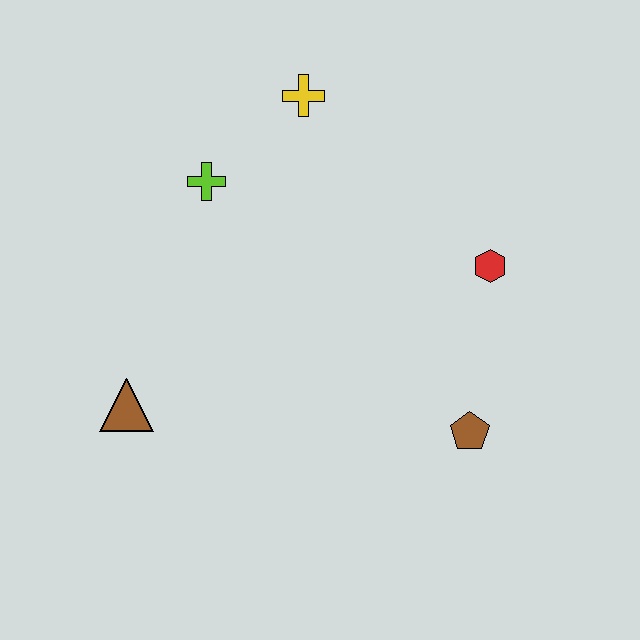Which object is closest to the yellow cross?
The lime cross is closest to the yellow cross.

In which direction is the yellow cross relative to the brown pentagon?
The yellow cross is above the brown pentagon.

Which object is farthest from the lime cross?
The brown pentagon is farthest from the lime cross.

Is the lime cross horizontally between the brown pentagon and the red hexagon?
No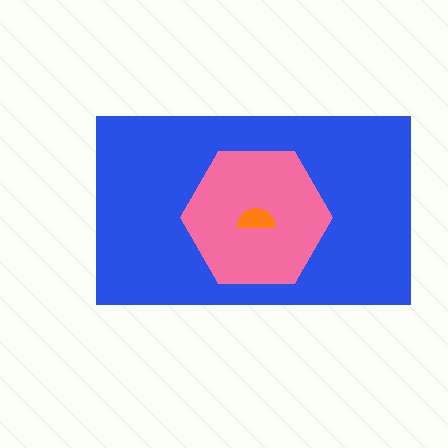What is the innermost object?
The orange semicircle.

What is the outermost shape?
The blue rectangle.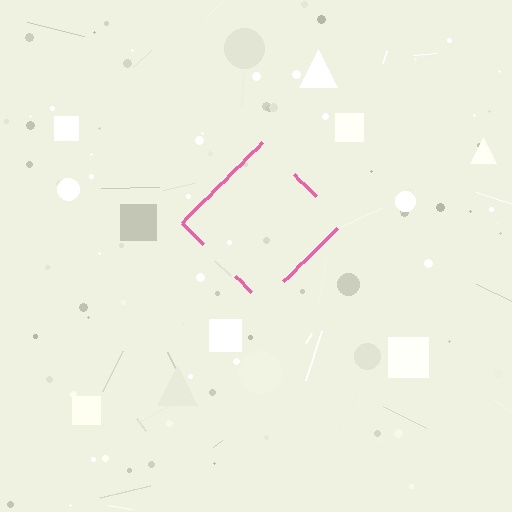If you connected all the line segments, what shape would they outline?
They would outline a diamond.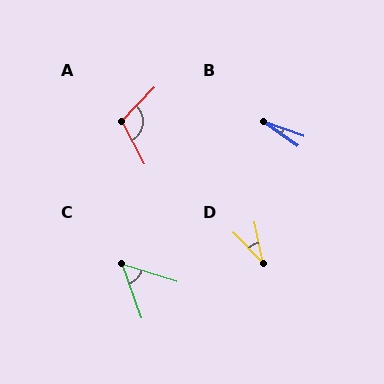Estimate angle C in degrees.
Approximately 53 degrees.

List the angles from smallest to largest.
B (16°), D (32°), C (53°), A (108°).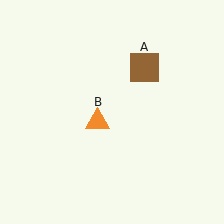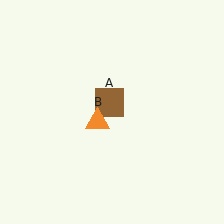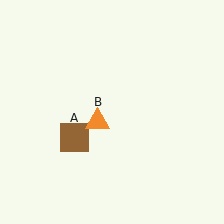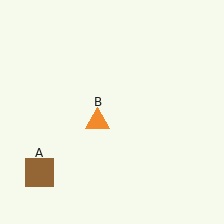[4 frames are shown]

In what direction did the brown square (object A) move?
The brown square (object A) moved down and to the left.